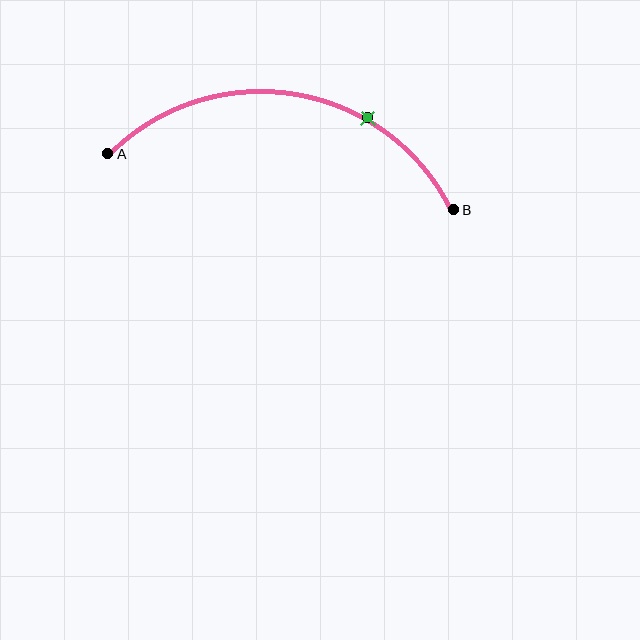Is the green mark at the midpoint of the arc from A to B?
No. The green mark lies on the arc but is closer to endpoint B. The arc midpoint would be at the point on the curve equidistant along the arc from both A and B.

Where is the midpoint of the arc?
The arc midpoint is the point on the curve farthest from the straight line joining A and B. It sits above that line.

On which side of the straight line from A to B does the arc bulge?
The arc bulges above the straight line connecting A and B.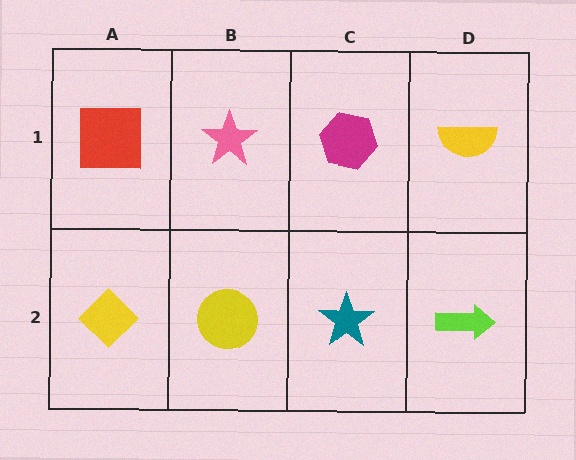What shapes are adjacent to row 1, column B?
A yellow circle (row 2, column B), a red square (row 1, column A), a magenta hexagon (row 1, column C).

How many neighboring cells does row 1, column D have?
2.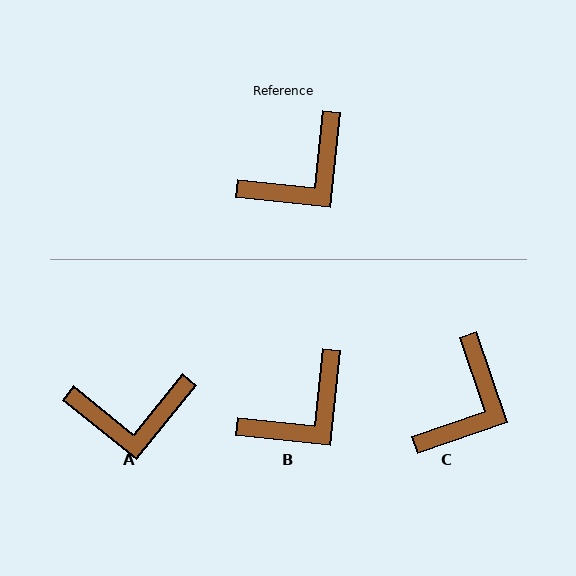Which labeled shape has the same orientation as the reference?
B.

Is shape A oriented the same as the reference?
No, it is off by about 33 degrees.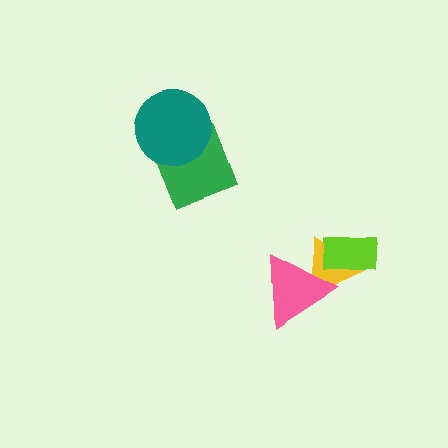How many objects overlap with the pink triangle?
1 object overlaps with the pink triangle.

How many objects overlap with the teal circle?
1 object overlaps with the teal circle.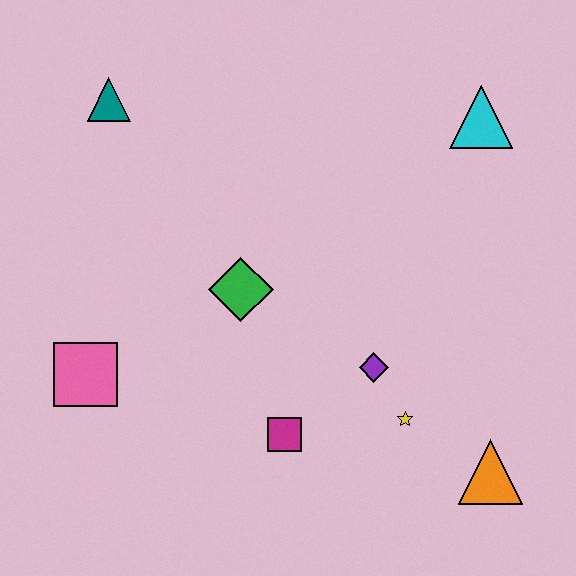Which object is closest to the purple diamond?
The yellow star is closest to the purple diamond.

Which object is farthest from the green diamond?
The orange triangle is farthest from the green diamond.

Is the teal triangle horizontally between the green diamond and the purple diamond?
No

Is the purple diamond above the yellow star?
Yes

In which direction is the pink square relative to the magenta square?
The pink square is to the left of the magenta square.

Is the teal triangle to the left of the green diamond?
Yes